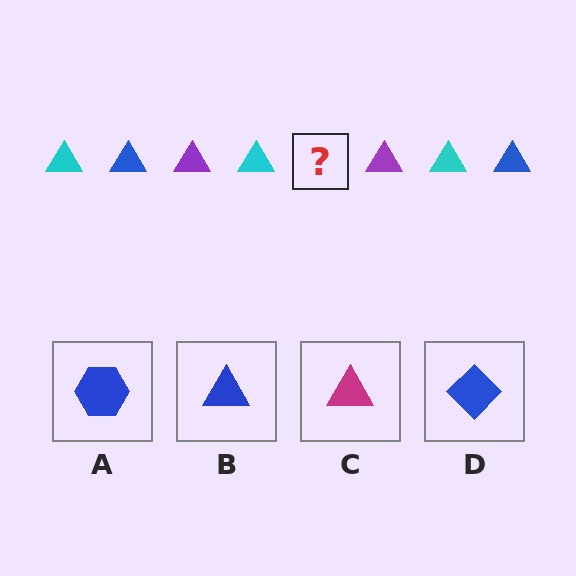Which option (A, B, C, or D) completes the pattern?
B.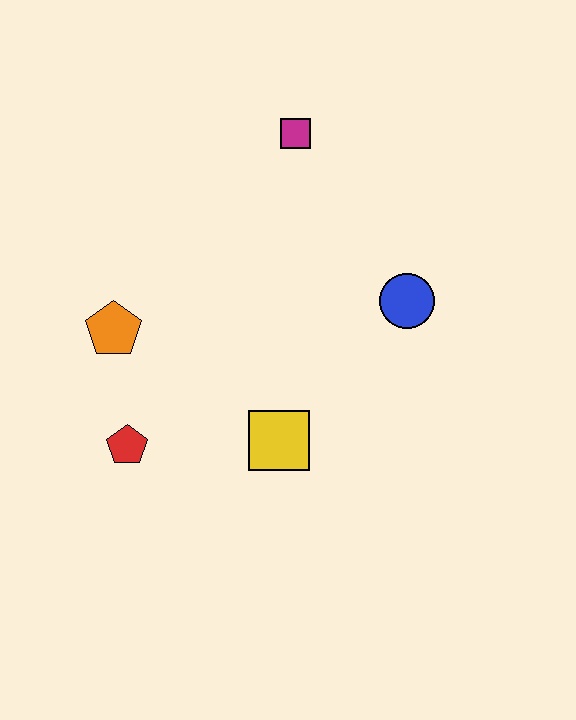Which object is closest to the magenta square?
The blue circle is closest to the magenta square.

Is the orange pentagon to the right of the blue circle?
No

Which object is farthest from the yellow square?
The magenta square is farthest from the yellow square.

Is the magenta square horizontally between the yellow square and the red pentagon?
No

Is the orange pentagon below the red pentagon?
No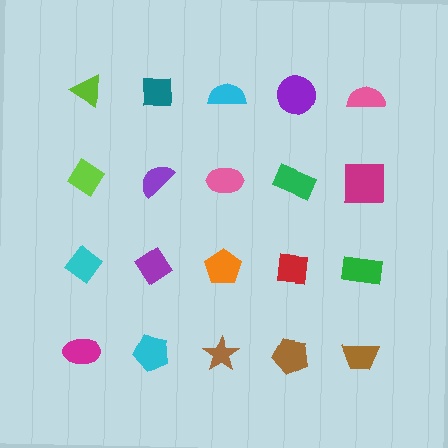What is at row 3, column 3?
An orange pentagon.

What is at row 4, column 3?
A brown star.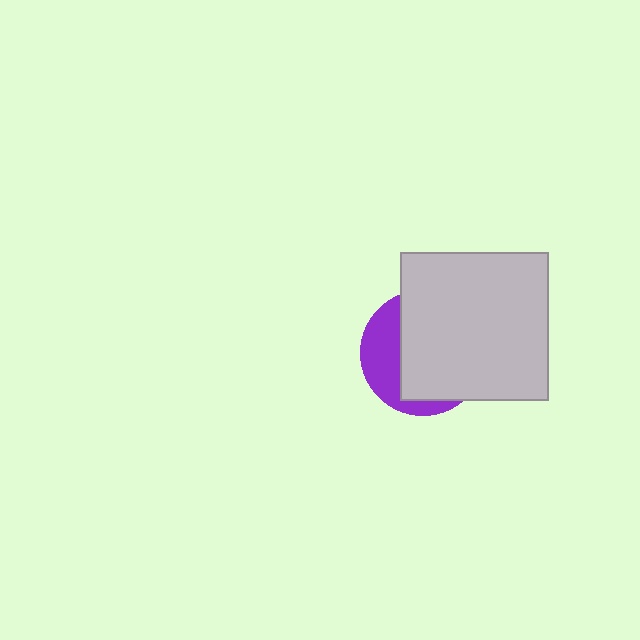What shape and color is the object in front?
The object in front is a light gray square.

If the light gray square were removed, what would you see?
You would see the complete purple circle.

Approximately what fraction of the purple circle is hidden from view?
Roughly 68% of the purple circle is hidden behind the light gray square.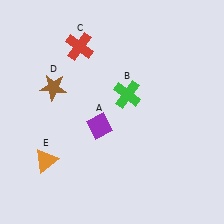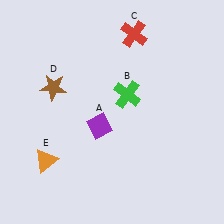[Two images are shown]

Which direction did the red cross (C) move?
The red cross (C) moved right.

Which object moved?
The red cross (C) moved right.